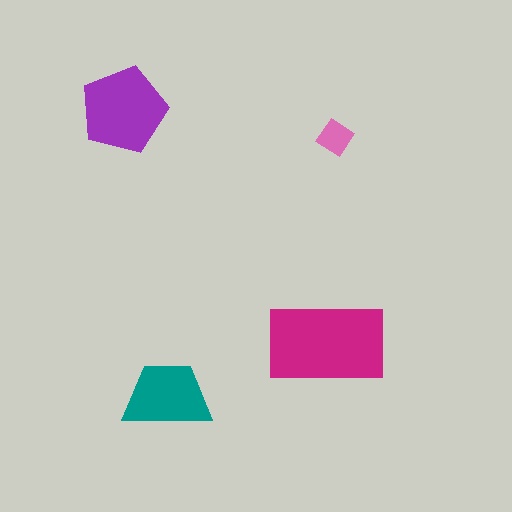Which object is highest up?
The purple pentagon is topmost.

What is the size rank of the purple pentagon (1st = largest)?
2nd.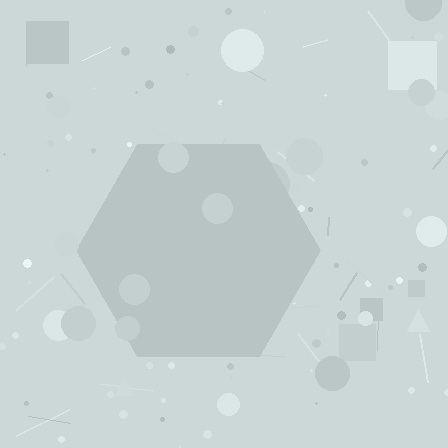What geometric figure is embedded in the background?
A hexagon is embedded in the background.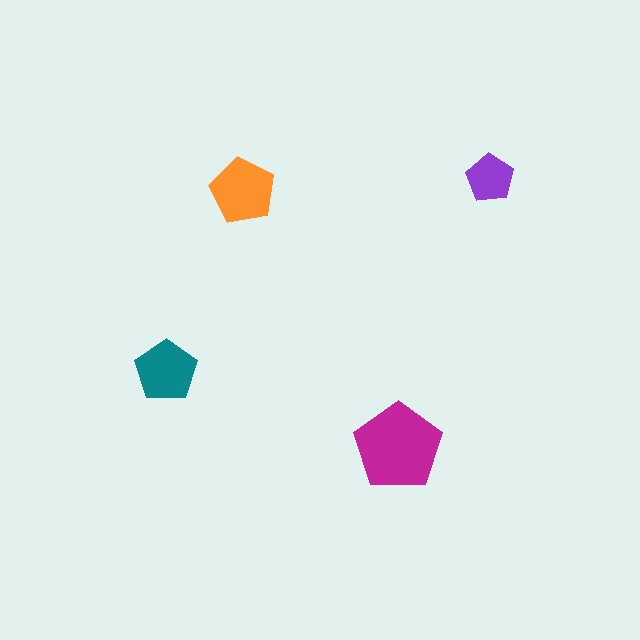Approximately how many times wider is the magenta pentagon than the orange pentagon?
About 1.5 times wider.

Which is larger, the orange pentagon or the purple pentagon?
The orange one.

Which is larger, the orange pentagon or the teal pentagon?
The orange one.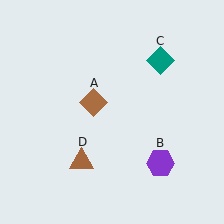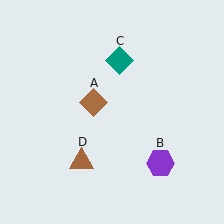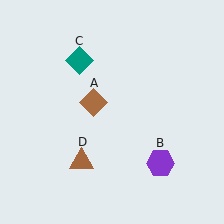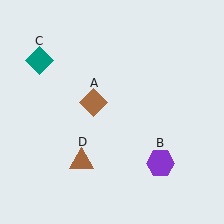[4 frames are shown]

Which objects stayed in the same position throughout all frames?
Brown diamond (object A) and purple hexagon (object B) and brown triangle (object D) remained stationary.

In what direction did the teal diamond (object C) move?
The teal diamond (object C) moved left.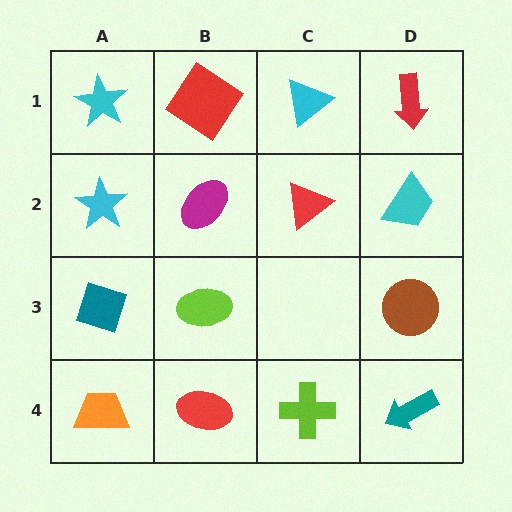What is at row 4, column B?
A red ellipse.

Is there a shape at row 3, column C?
No, that cell is empty.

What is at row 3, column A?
A teal diamond.